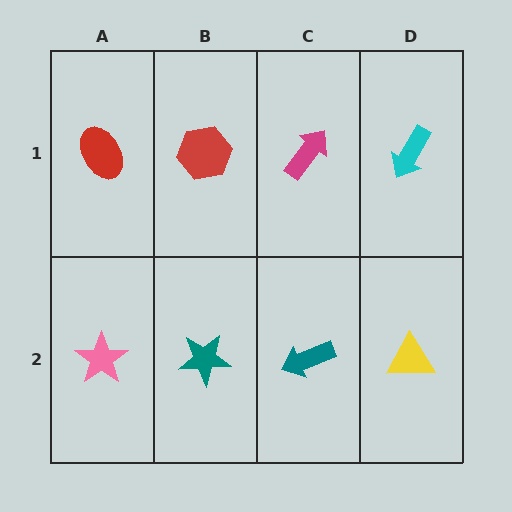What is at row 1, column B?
A red hexagon.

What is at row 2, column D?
A yellow triangle.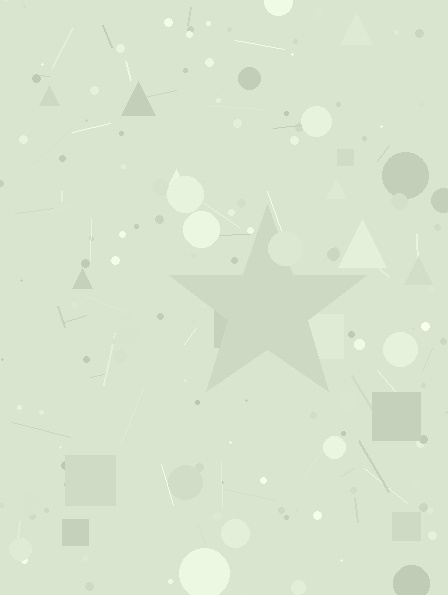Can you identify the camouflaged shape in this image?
The camouflaged shape is a star.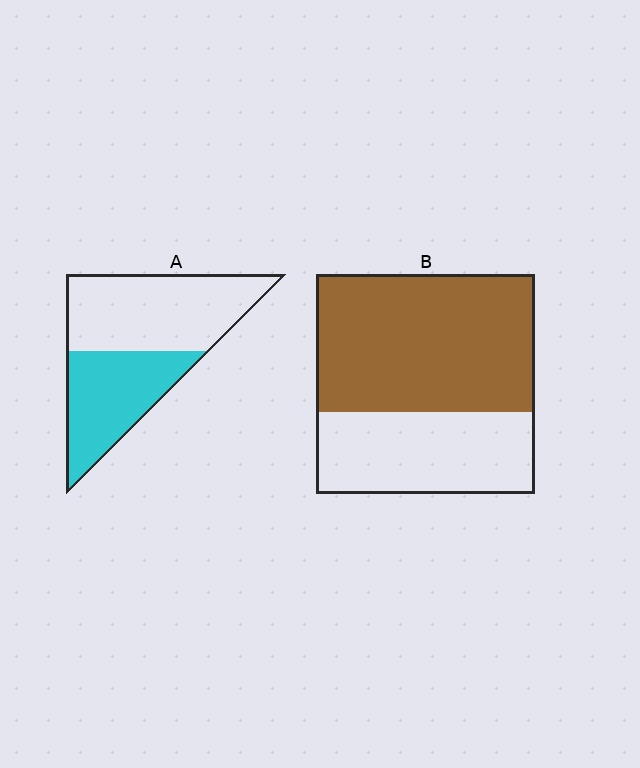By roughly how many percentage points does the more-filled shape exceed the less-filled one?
By roughly 20 percentage points (B over A).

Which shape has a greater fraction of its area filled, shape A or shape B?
Shape B.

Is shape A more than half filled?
No.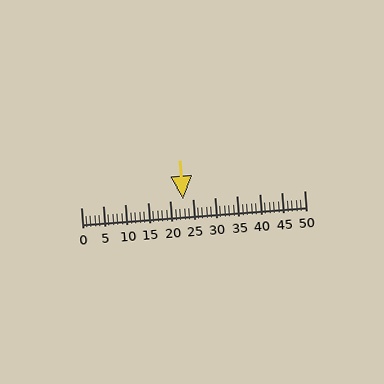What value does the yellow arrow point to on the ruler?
The yellow arrow points to approximately 23.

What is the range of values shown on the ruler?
The ruler shows values from 0 to 50.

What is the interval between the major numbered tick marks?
The major tick marks are spaced 5 units apart.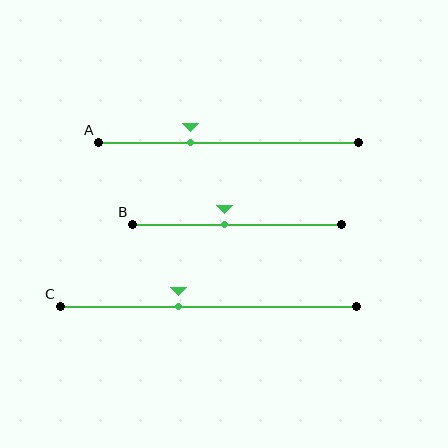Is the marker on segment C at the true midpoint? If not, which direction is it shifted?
No, the marker on segment C is shifted to the left by about 10% of the segment length.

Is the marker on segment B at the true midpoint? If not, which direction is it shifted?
No, the marker on segment B is shifted to the left by about 6% of the segment length.